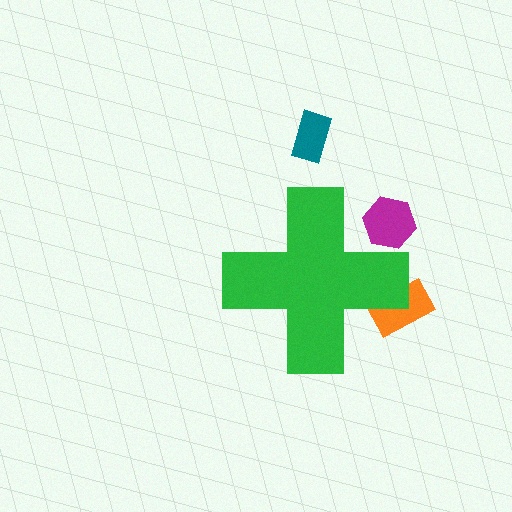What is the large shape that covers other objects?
A green cross.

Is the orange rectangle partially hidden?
Yes, the orange rectangle is partially hidden behind the green cross.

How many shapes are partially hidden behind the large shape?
2 shapes are partially hidden.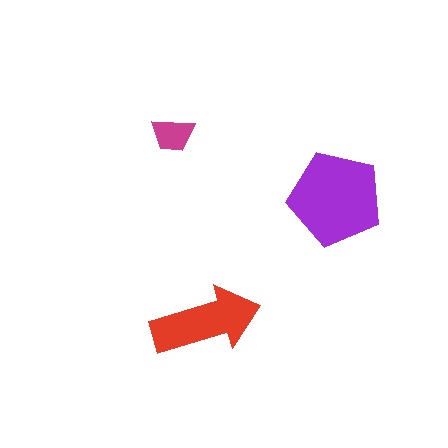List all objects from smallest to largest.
The magenta trapezoid, the red arrow, the purple pentagon.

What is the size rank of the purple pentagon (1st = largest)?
1st.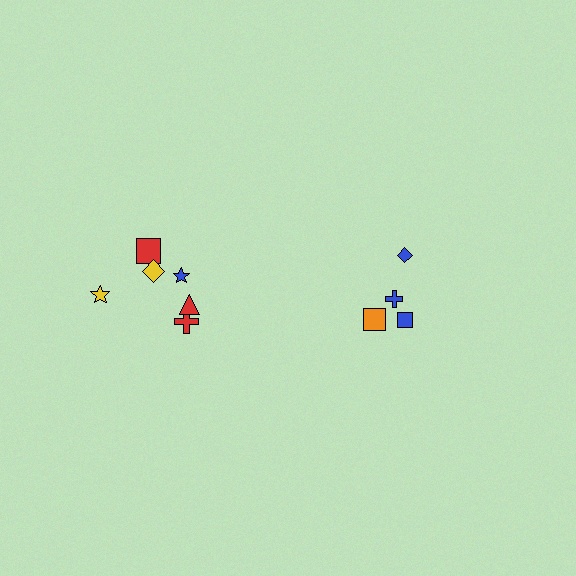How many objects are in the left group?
There are 6 objects.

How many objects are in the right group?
There are 4 objects.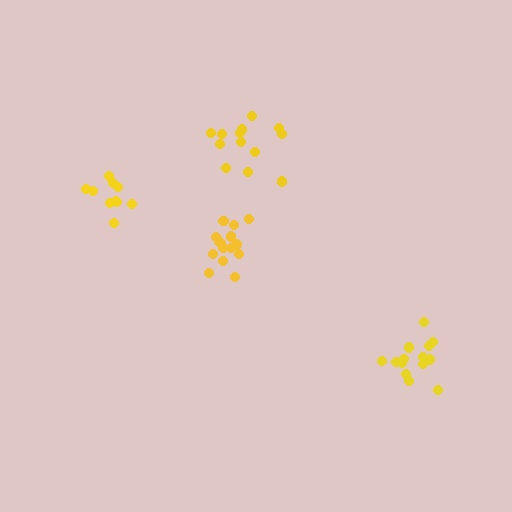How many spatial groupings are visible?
There are 4 spatial groupings.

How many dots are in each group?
Group 1: 15 dots, Group 2: 10 dots, Group 3: 16 dots, Group 4: 13 dots (54 total).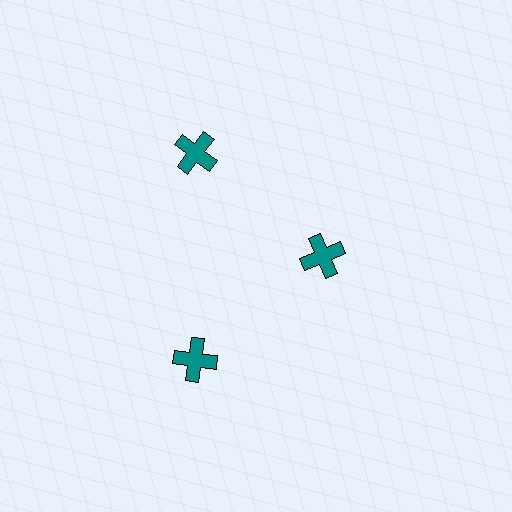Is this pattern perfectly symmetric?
No. The 3 teal crosses are arranged in a ring, but one element near the 3 o'clock position is pulled inward toward the center, breaking the 3-fold rotational symmetry.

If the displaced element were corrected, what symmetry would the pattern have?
It would have 3-fold rotational symmetry — the pattern would map onto itself every 120 degrees.